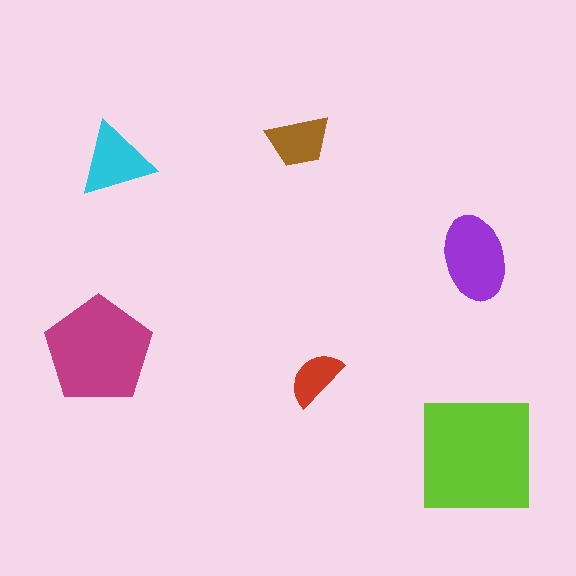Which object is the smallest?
The red semicircle.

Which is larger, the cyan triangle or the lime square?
The lime square.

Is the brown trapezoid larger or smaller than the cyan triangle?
Smaller.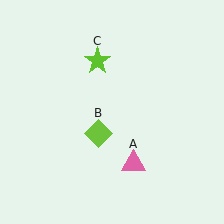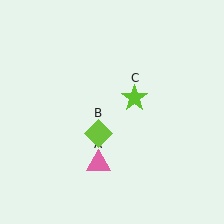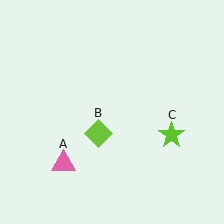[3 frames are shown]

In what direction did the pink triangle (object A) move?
The pink triangle (object A) moved left.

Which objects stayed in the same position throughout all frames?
Lime diamond (object B) remained stationary.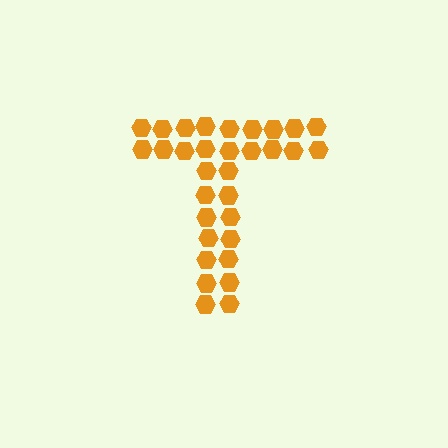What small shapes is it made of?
It is made of small hexagons.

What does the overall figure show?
The overall figure shows the letter T.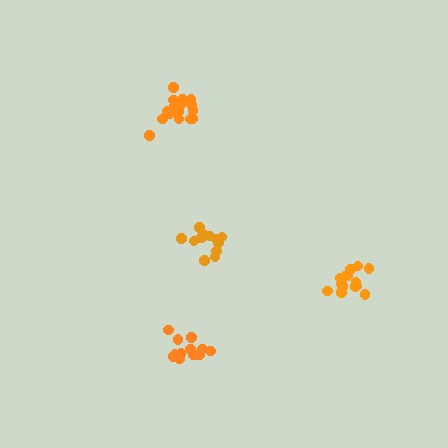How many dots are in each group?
Group 1: 18 dots, Group 2: 14 dots, Group 3: 18 dots, Group 4: 12 dots (62 total).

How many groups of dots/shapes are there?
There are 4 groups.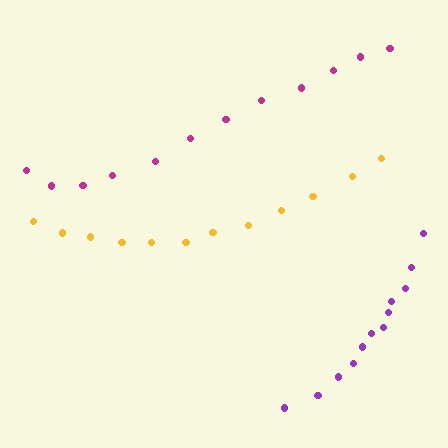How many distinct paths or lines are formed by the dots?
There are 3 distinct paths.